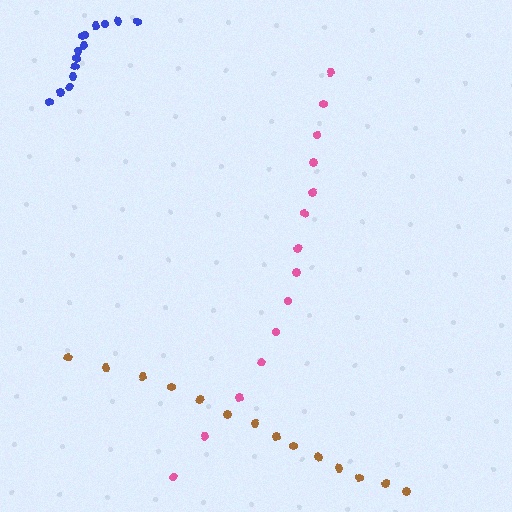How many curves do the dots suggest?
There are 3 distinct paths.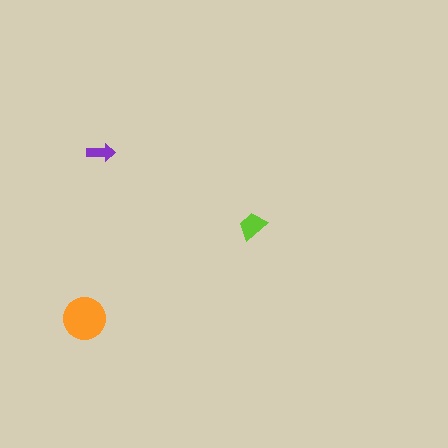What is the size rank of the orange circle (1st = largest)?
1st.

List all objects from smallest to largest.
The purple arrow, the lime trapezoid, the orange circle.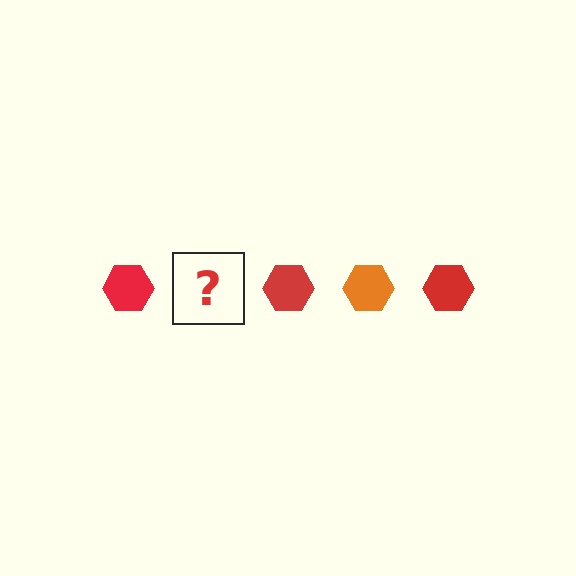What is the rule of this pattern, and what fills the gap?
The rule is that the pattern cycles through red, orange hexagons. The gap should be filled with an orange hexagon.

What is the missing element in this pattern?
The missing element is an orange hexagon.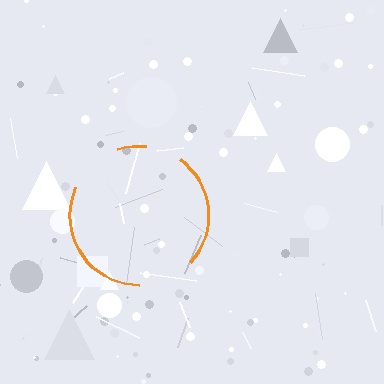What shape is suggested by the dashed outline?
The dashed outline suggests a circle.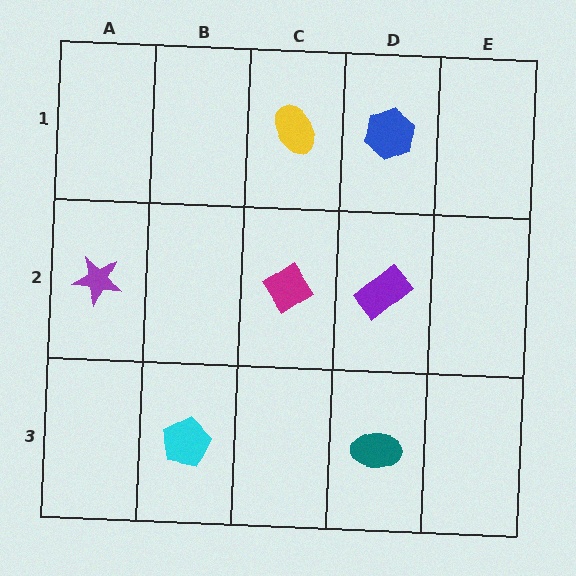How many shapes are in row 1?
2 shapes.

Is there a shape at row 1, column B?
No, that cell is empty.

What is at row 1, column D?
A blue hexagon.